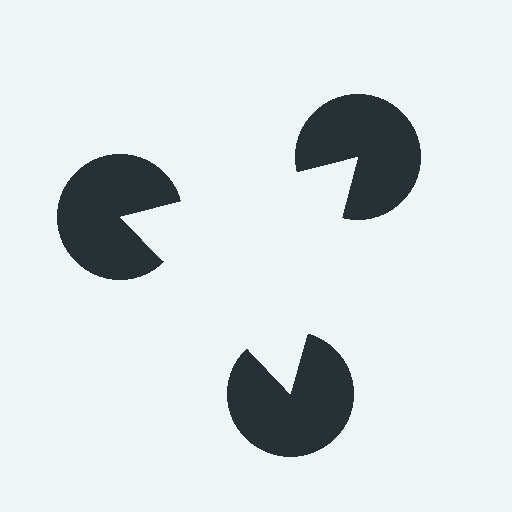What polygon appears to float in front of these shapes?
An illusory triangle — its edges are inferred from the aligned wedge cuts in the pac-man discs, not physically drawn.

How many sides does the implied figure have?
3 sides.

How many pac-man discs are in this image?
There are 3 — one at each vertex of the illusory triangle.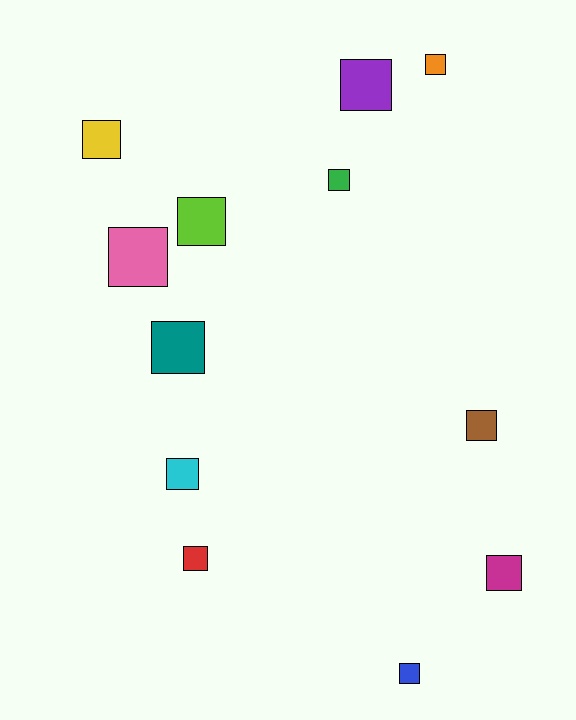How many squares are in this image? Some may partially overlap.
There are 12 squares.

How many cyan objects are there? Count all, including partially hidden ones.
There is 1 cyan object.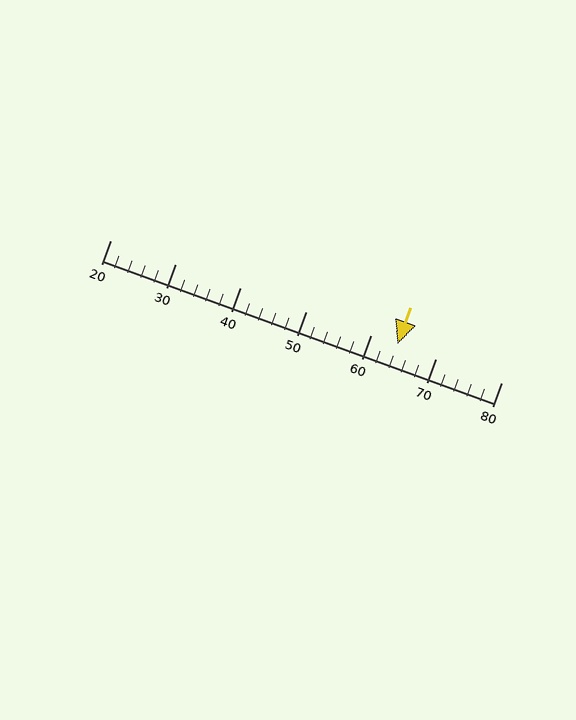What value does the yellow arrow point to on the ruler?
The yellow arrow points to approximately 64.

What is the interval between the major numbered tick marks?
The major tick marks are spaced 10 units apart.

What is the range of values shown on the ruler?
The ruler shows values from 20 to 80.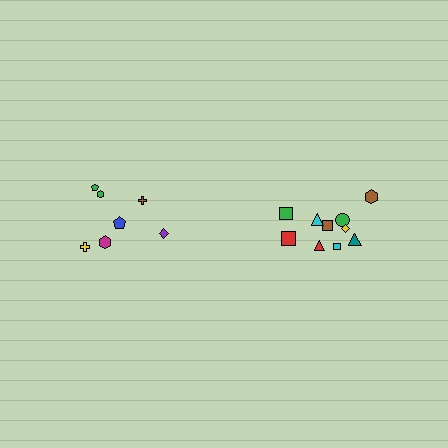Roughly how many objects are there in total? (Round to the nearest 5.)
Roughly 15 objects in total.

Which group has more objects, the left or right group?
The right group.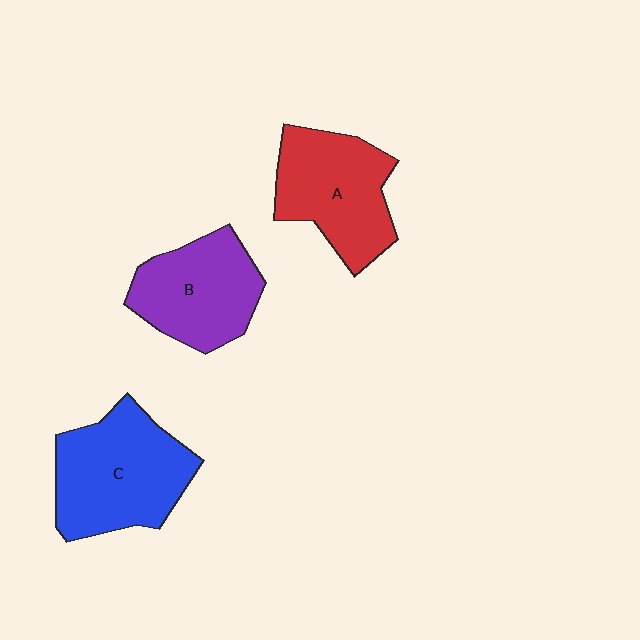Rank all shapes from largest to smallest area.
From largest to smallest: C (blue), A (red), B (purple).